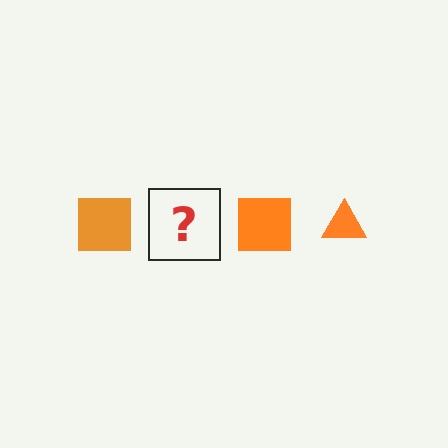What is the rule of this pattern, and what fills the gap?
The rule is that the pattern cycles through square, triangle shapes in orange. The gap should be filled with an orange triangle.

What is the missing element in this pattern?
The missing element is an orange triangle.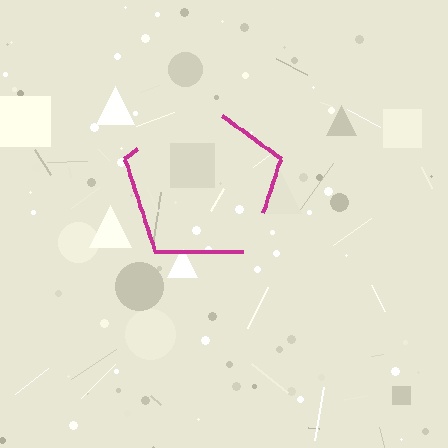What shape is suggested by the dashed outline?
The dashed outline suggests a pentagon.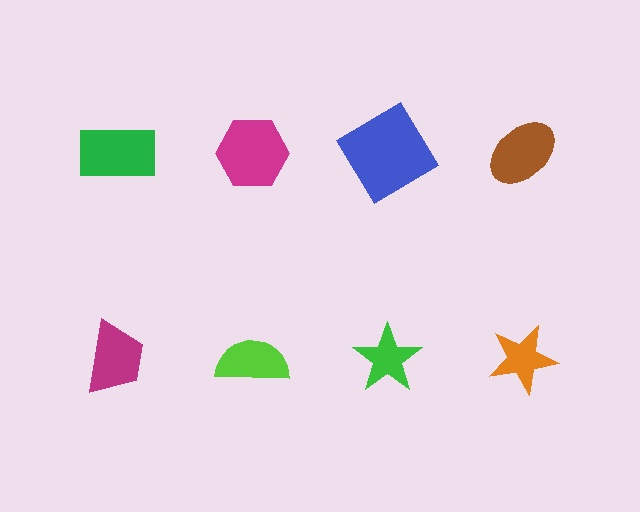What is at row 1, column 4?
A brown ellipse.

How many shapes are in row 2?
4 shapes.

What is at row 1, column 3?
A blue diamond.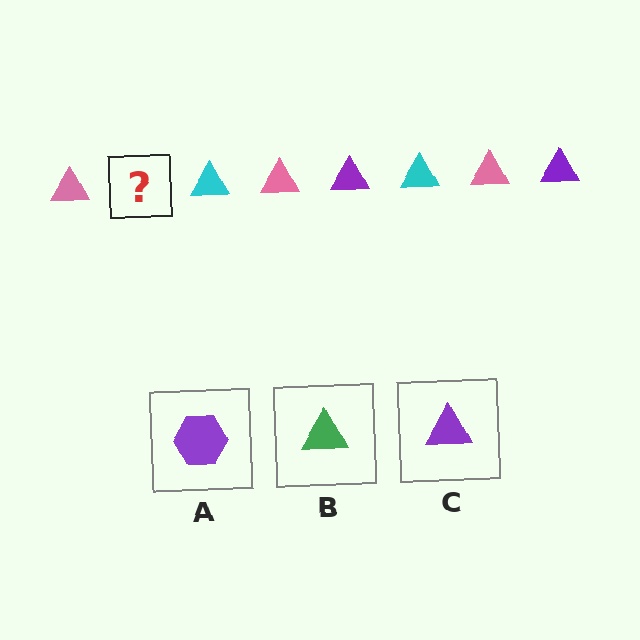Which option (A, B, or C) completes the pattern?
C.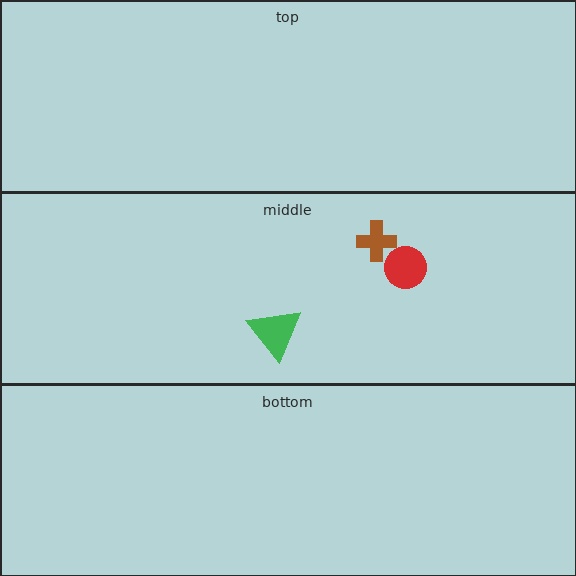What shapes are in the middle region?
The brown cross, the green triangle, the red circle.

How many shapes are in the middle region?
3.